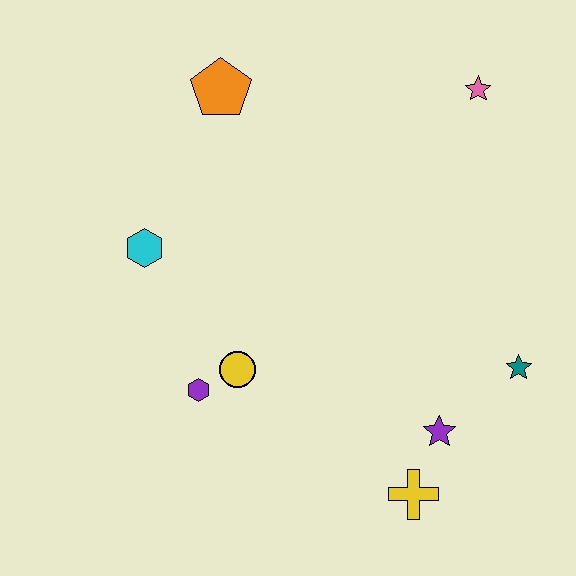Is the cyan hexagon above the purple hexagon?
Yes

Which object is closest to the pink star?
The orange pentagon is closest to the pink star.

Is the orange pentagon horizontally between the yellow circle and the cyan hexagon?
Yes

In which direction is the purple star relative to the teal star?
The purple star is to the left of the teal star.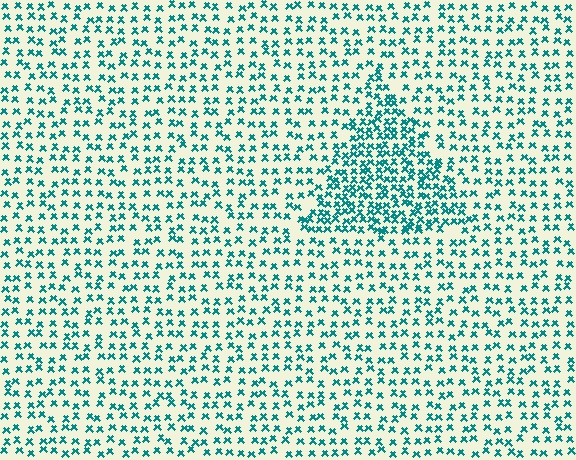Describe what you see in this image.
The image contains small teal elements arranged at two different densities. A triangle-shaped region is visible where the elements are more densely packed than the surrounding area.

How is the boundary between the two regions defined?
The boundary is defined by a change in element density (approximately 2.0x ratio). All elements are the same color, size, and shape.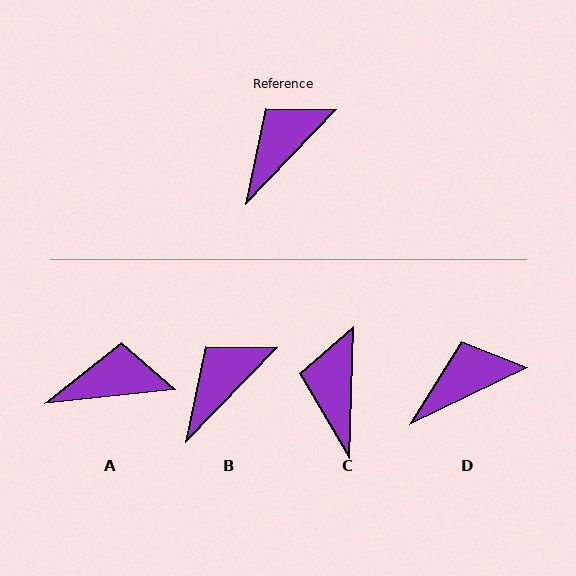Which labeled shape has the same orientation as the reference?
B.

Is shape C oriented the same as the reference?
No, it is off by about 42 degrees.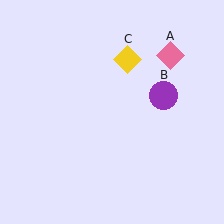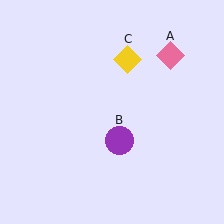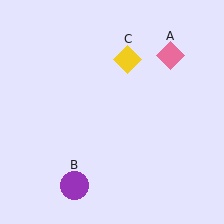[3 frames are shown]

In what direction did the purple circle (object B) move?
The purple circle (object B) moved down and to the left.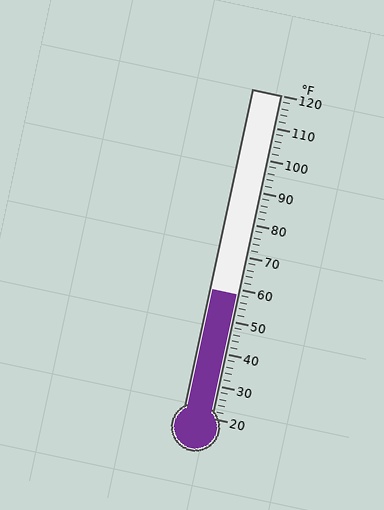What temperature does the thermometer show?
The thermometer shows approximately 58°F.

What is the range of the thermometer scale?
The thermometer scale ranges from 20°F to 120°F.